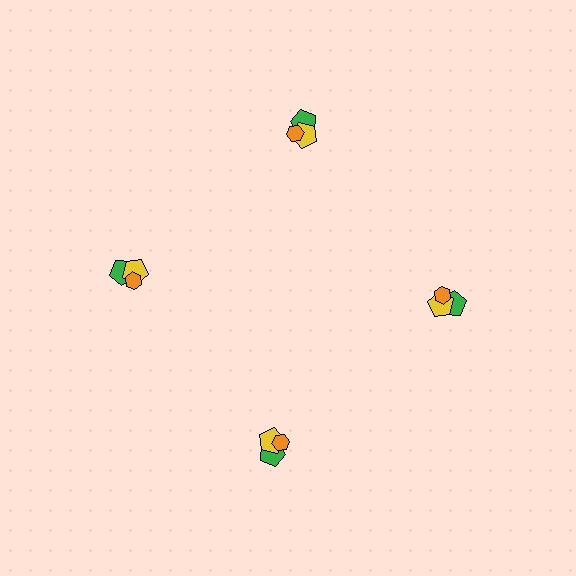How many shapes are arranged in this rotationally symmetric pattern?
There are 12 shapes, arranged in 4 groups of 3.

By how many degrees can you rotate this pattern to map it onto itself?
The pattern maps onto itself every 90 degrees of rotation.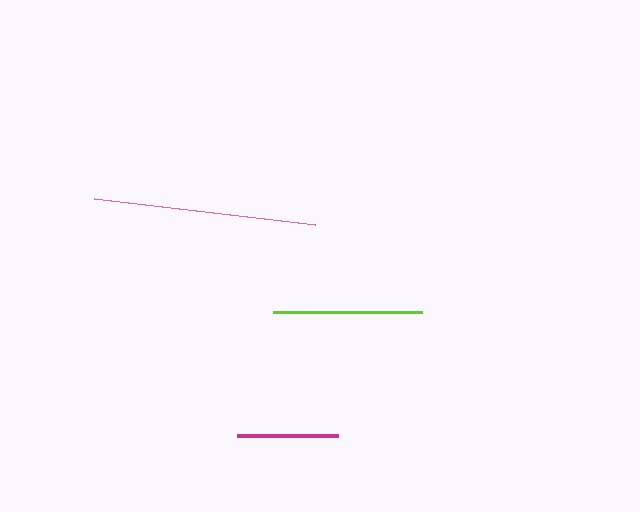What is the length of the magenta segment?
The magenta segment is approximately 101 pixels long.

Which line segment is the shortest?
The magenta line is the shortest at approximately 101 pixels.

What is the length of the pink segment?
The pink segment is approximately 222 pixels long.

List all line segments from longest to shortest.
From longest to shortest: pink, lime, magenta.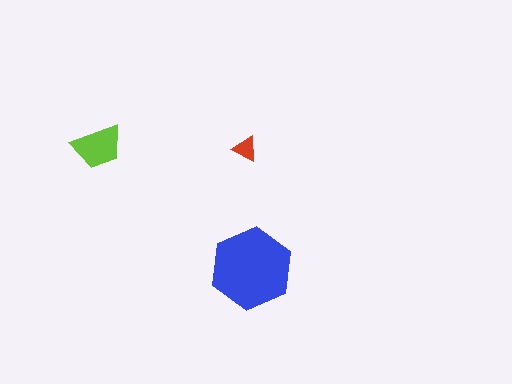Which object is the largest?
The blue hexagon.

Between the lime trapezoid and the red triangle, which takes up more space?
The lime trapezoid.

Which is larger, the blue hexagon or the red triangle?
The blue hexagon.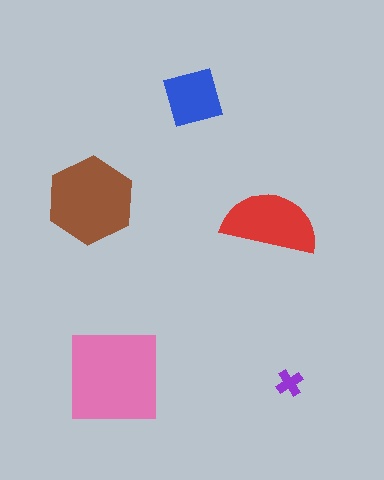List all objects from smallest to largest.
The purple cross, the blue diamond, the red semicircle, the brown hexagon, the pink square.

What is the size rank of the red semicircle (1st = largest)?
3rd.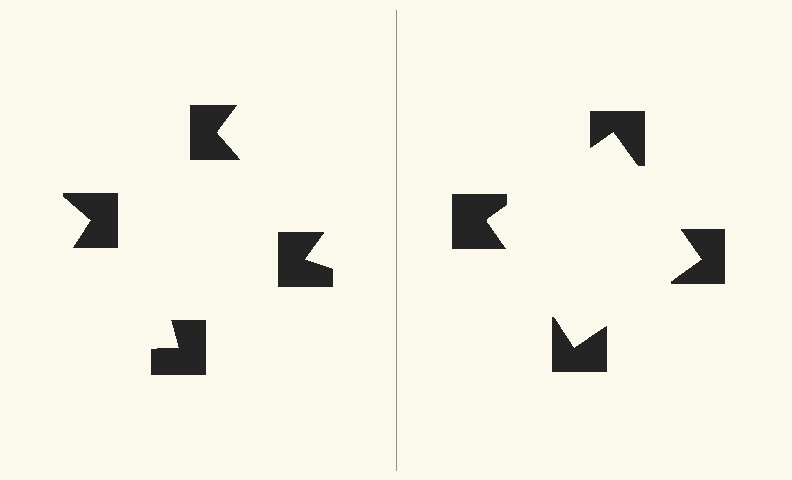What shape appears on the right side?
An illusory square.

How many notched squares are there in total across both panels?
8 — 4 on each side.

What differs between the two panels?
The notched squares are positioned identically on both sides; only the wedge orientations differ. On the right they align to a square; on the left they are misaligned.